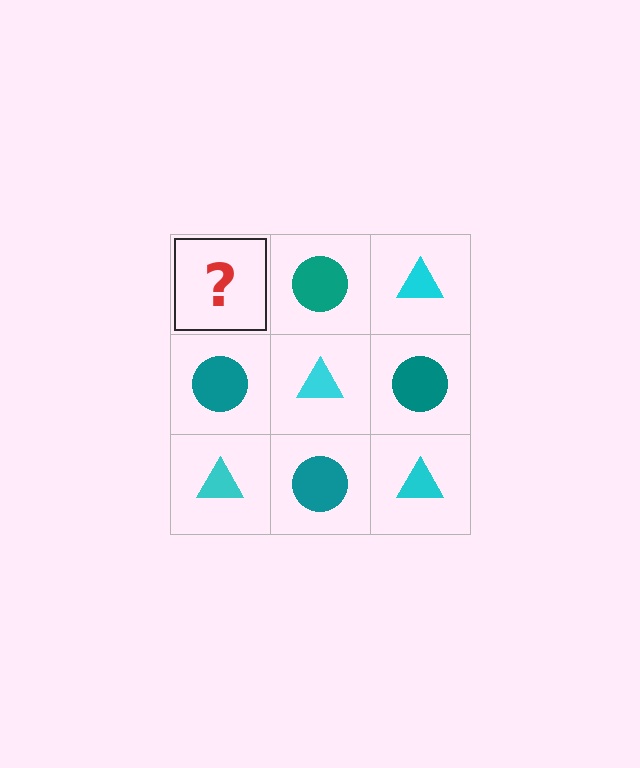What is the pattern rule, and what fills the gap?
The rule is that it alternates cyan triangle and teal circle in a checkerboard pattern. The gap should be filled with a cyan triangle.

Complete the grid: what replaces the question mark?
The question mark should be replaced with a cyan triangle.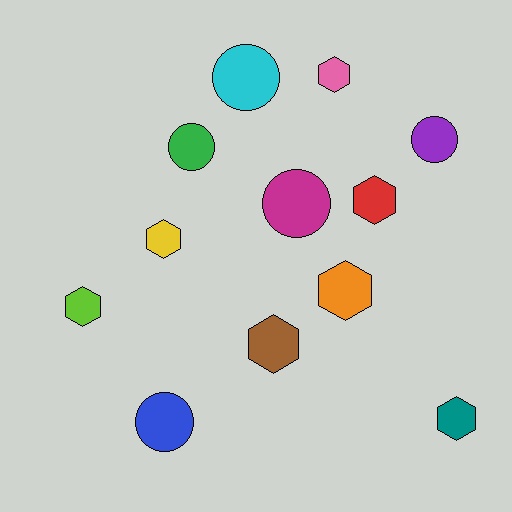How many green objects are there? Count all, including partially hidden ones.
There is 1 green object.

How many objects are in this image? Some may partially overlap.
There are 12 objects.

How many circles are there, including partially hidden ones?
There are 5 circles.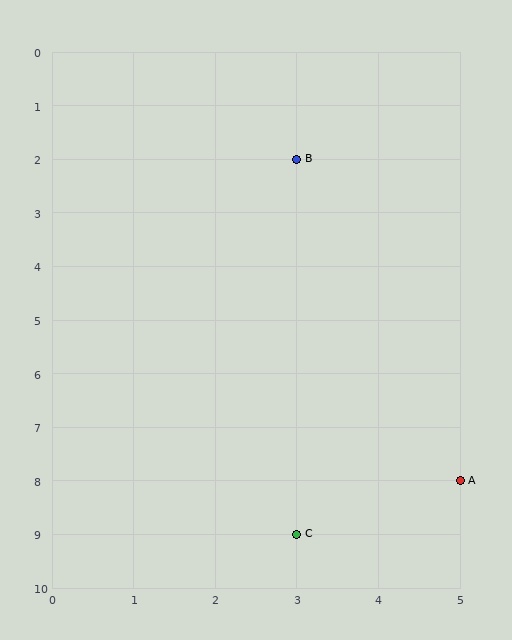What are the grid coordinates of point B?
Point B is at grid coordinates (3, 2).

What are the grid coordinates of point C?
Point C is at grid coordinates (3, 9).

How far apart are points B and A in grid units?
Points B and A are 2 columns and 6 rows apart (about 6.3 grid units diagonally).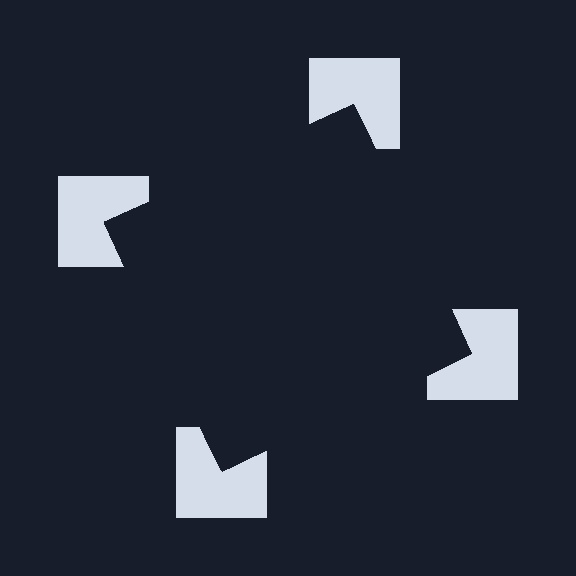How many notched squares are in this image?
There are 4 — one at each vertex of the illusory square.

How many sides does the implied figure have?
4 sides.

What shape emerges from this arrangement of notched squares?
An illusory square — its edges are inferred from the aligned wedge cuts in the notched squares, not physically drawn.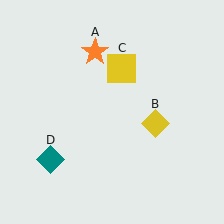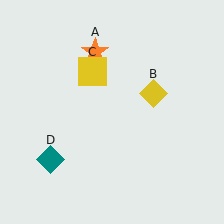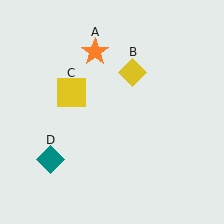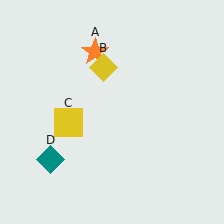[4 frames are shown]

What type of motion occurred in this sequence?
The yellow diamond (object B), yellow square (object C) rotated counterclockwise around the center of the scene.